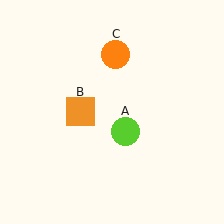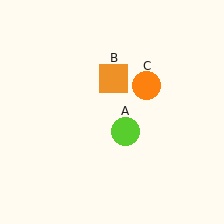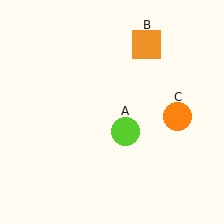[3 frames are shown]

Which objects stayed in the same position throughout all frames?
Lime circle (object A) remained stationary.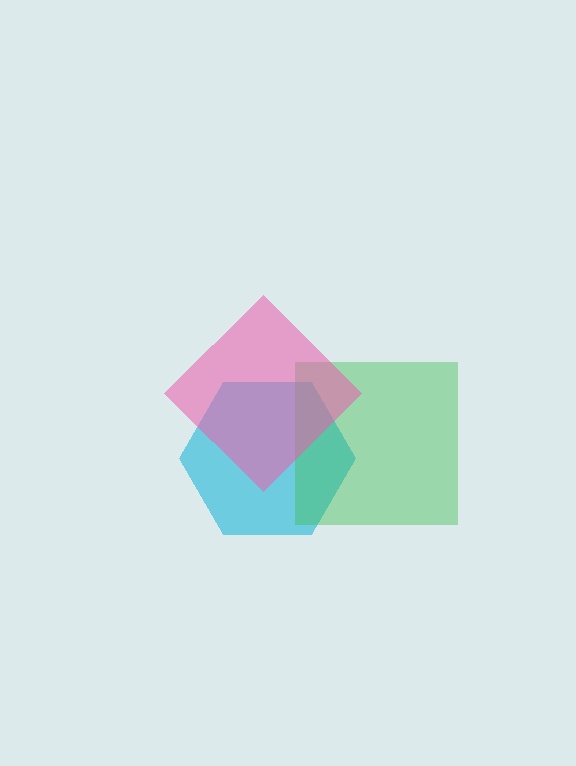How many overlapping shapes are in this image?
There are 3 overlapping shapes in the image.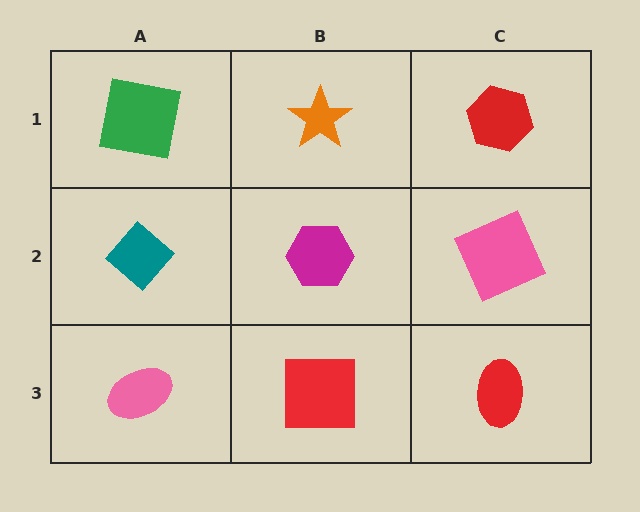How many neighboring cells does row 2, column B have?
4.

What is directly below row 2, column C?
A red ellipse.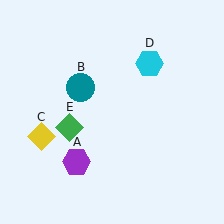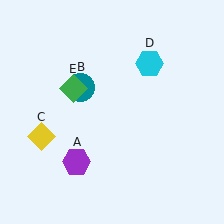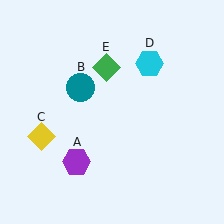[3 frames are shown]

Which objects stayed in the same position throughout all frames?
Purple hexagon (object A) and teal circle (object B) and yellow diamond (object C) and cyan hexagon (object D) remained stationary.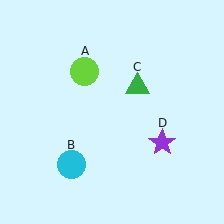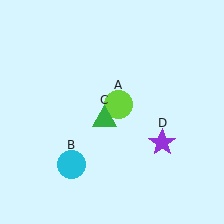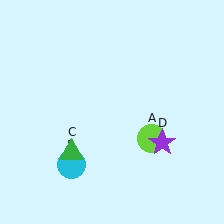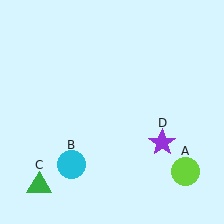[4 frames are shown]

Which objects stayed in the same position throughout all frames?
Cyan circle (object B) and purple star (object D) remained stationary.